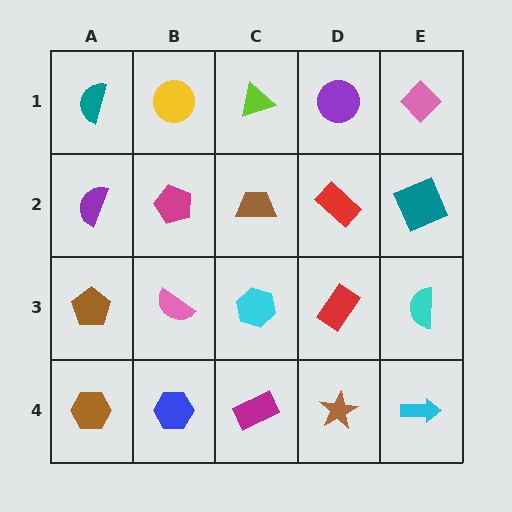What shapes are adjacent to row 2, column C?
A lime triangle (row 1, column C), a cyan hexagon (row 3, column C), a magenta pentagon (row 2, column B), a red rectangle (row 2, column D).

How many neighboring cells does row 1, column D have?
3.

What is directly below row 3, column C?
A magenta rectangle.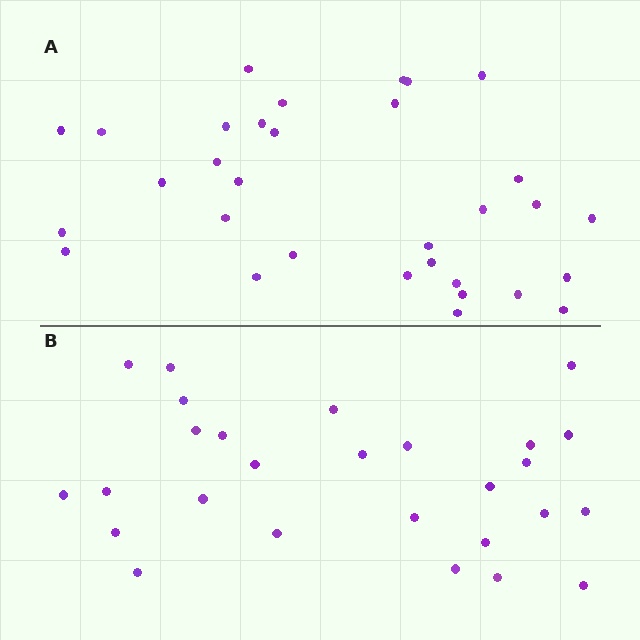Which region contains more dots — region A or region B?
Region A (the top region) has more dots.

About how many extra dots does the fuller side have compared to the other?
Region A has about 5 more dots than region B.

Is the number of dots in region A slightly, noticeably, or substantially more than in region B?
Region A has only slightly more — the two regions are fairly close. The ratio is roughly 1.2 to 1.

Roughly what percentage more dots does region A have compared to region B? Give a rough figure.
About 20% more.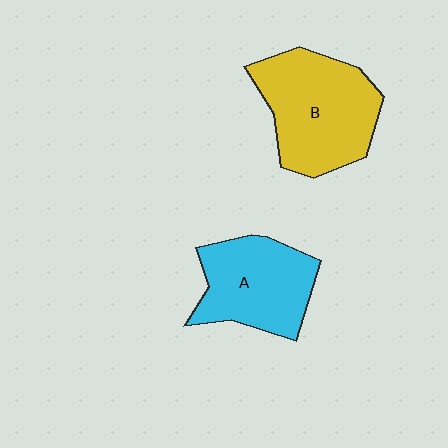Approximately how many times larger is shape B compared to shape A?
Approximately 1.2 times.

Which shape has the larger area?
Shape B (yellow).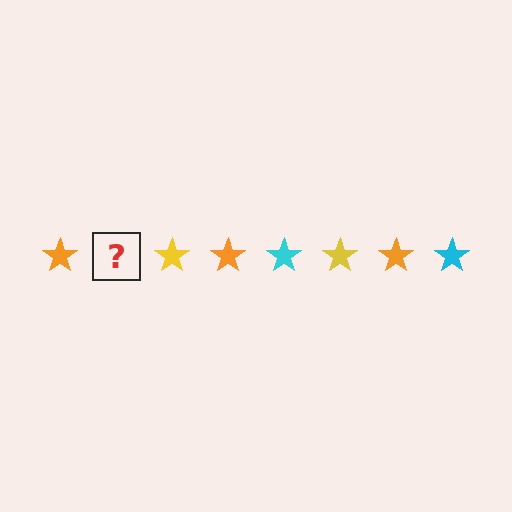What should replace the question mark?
The question mark should be replaced with a cyan star.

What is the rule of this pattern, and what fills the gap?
The rule is that the pattern cycles through orange, cyan, yellow stars. The gap should be filled with a cyan star.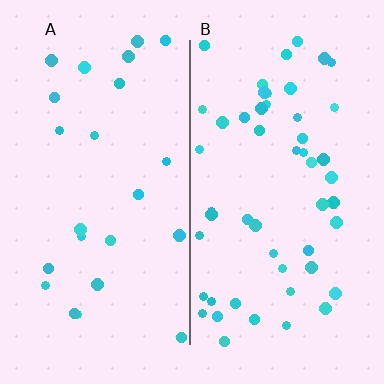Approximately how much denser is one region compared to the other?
Approximately 2.2× — region B over region A.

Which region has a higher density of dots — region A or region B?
B (the right).